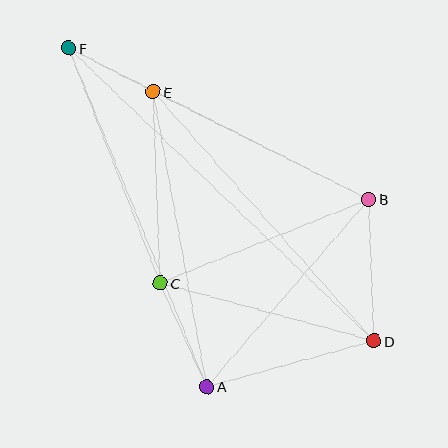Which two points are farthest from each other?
Points D and F are farthest from each other.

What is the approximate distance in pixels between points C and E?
The distance between C and E is approximately 191 pixels.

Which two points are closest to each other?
Points E and F are closest to each other.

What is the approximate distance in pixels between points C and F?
The distance between C and F is approximately 252 pixels.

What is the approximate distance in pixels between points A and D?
The distance between A and D is approximately 173 pixels.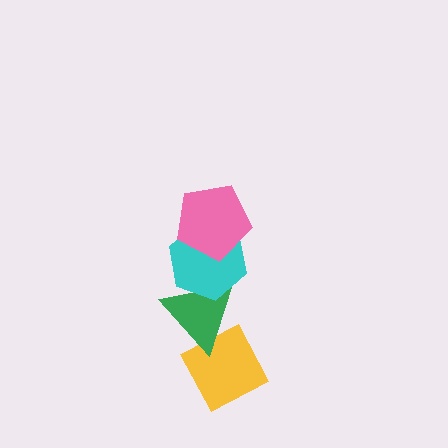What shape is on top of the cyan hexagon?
The pink pentagon is on top of the cyan hexagon.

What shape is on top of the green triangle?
The cyan hexagon is on top of the green triangle.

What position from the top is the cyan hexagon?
The cyan hexagon is 2nd from the top.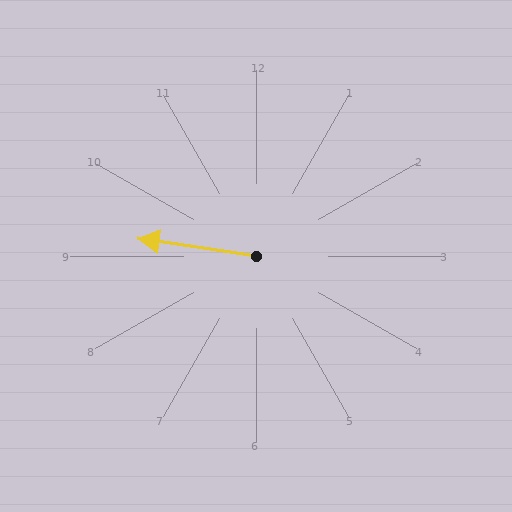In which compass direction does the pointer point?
West.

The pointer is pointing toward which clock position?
Roughly 9 o'clock.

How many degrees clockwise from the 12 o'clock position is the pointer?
Approximately 278 degrees.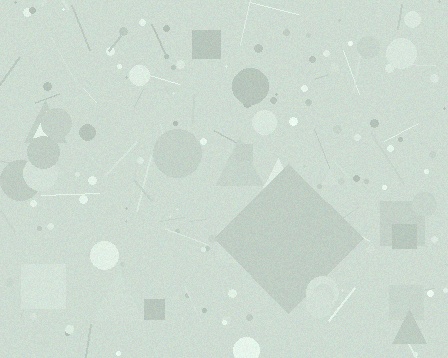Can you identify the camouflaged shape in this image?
The camouflaged shape is a diamond.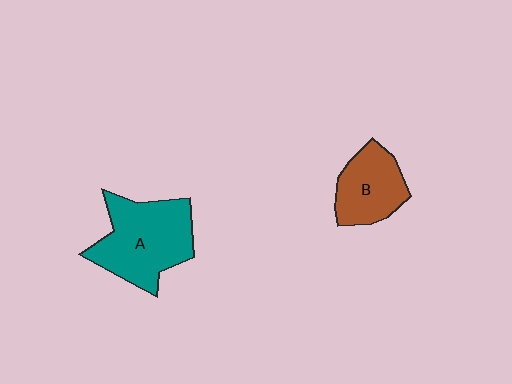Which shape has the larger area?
Shape A (teal).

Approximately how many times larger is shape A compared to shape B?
Approximately 1.5 times.